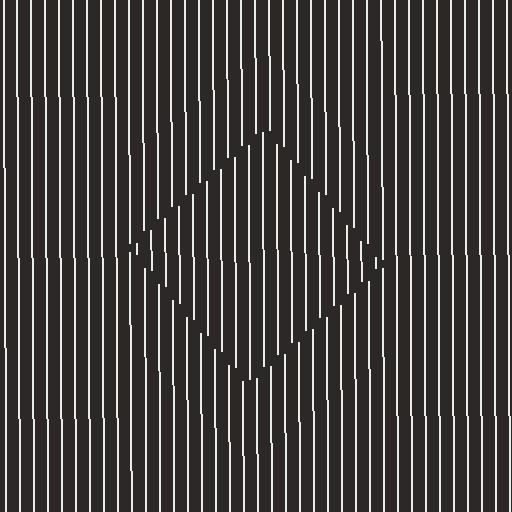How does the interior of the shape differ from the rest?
The interior of the shape contains the same grating, shifted by half a period — the contour is defined by the phase discontinuity where line-ends from the inner and outer gratings abut.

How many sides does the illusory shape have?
4 sides — the line-ends trace a square.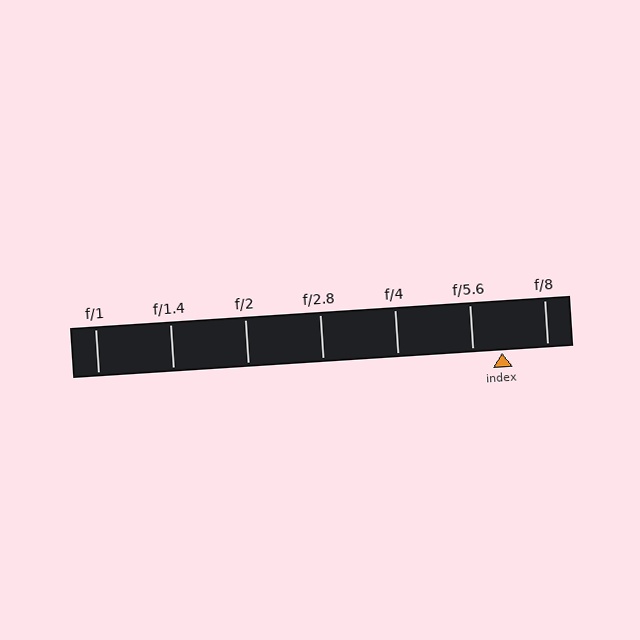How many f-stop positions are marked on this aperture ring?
There are 7 f-stop positions marked.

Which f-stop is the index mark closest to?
The index mark is closest to f/5.6.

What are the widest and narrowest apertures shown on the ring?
The widest aperture shown is f/1 and the narrowest is f/8.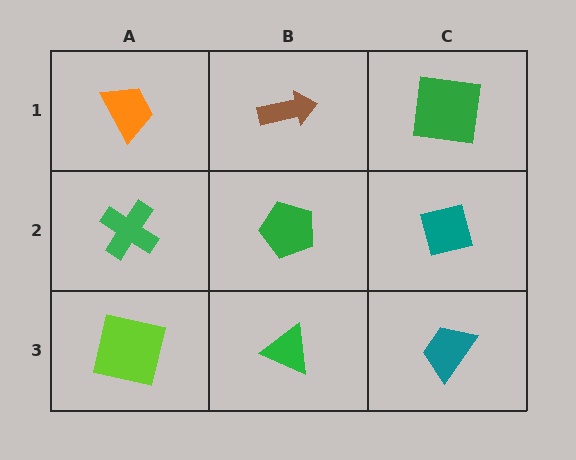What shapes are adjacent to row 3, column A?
A green cross (row 2, column A), a green triangle (row 3, column B).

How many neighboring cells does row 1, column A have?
2.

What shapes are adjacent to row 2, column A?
An orange trapezoid (row 1, column A), a lime square (row 3, column A), a green pentagon (row 2, column B).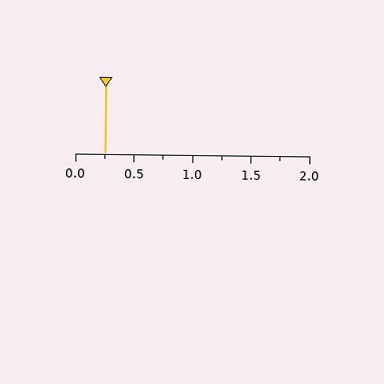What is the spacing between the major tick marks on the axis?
The major ticks are spaced 0.5 apart.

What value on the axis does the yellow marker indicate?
The marker indicates approximately 0.25.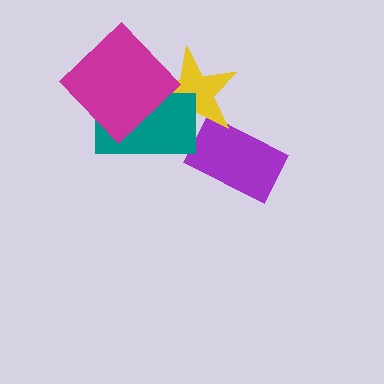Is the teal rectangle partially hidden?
Yes, it is partially covered by another shape.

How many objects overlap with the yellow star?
3 objects overlap with the yellow star.